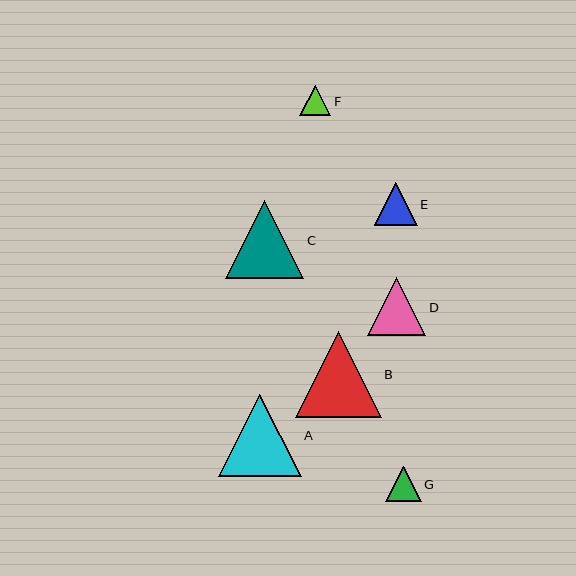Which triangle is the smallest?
Triangle F is the smallest with a size of approximately 31 pixels.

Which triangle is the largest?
Triangle B is the largest with a size of approximately 86 pixels.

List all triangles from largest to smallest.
From largest to smallest: B, A, C, D, E, G, F.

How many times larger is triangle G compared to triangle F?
Triangle G is approximately 1.2 times the size of triangle F.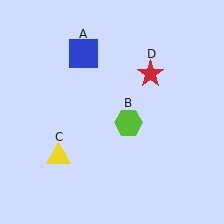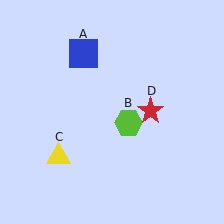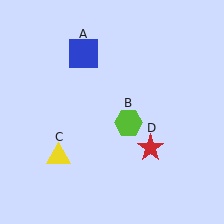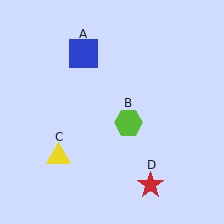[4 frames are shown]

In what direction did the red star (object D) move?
The red star (object D) moved down.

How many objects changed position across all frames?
1 object changed position: red star (object D).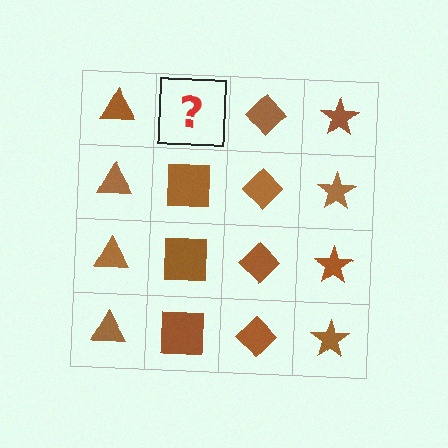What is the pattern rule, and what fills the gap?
The rule is that each column has a consistent shape. The gap should be filled with a brown square.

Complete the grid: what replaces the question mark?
The question mark should be replaced with a brown square.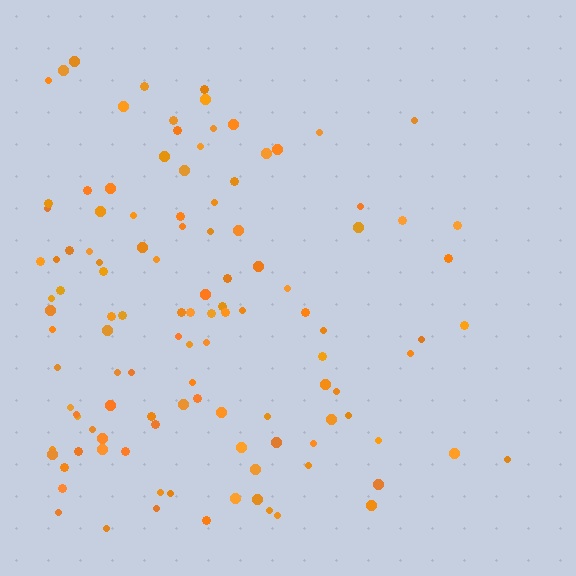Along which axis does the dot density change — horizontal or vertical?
Horizontal.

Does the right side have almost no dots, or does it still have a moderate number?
Still a moderate number, just noticeably fewer than the left.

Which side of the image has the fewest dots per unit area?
The right.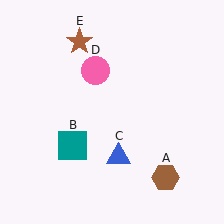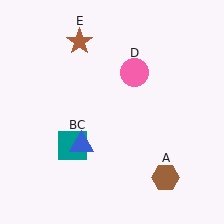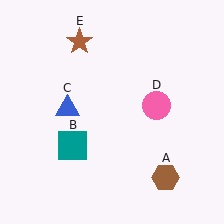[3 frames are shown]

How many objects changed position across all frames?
2 objects changed position: blue triangle (object C), pink circle (object D).